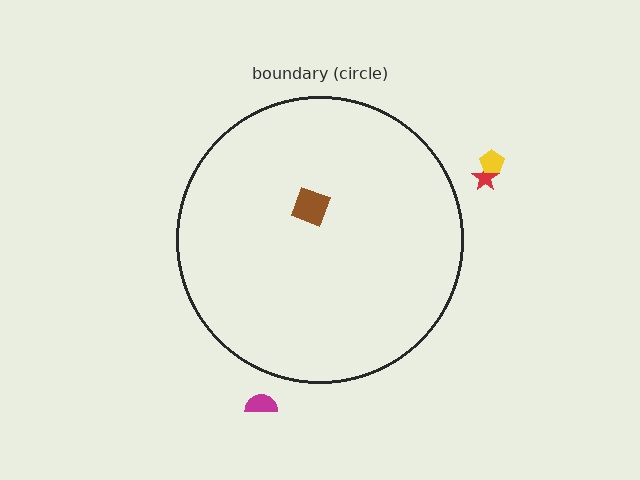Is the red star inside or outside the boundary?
Outside.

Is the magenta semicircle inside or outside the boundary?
Outside.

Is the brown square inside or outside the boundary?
Inside.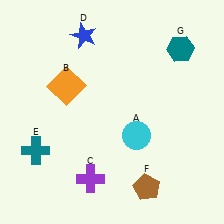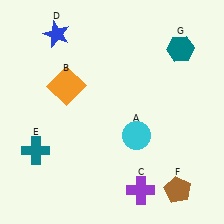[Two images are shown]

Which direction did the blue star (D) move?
The blue star (D) moved left.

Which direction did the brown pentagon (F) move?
The brown pentagon (F) moved right.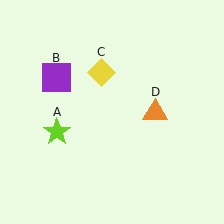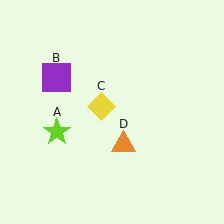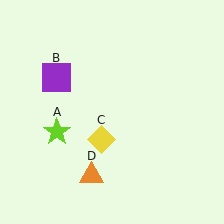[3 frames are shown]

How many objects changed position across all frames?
2 objects changed position: yellow diamond (object C), orange triangle (object D).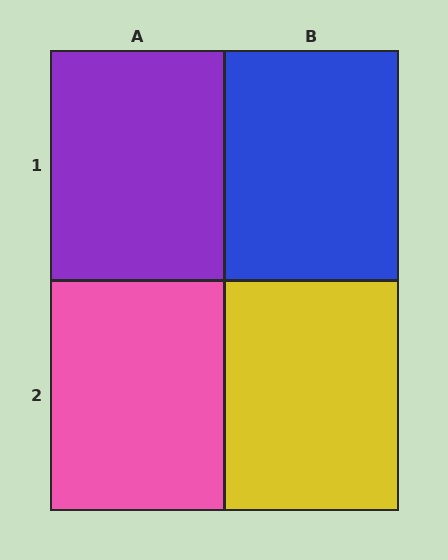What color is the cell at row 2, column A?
Pink.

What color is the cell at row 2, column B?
Yellow.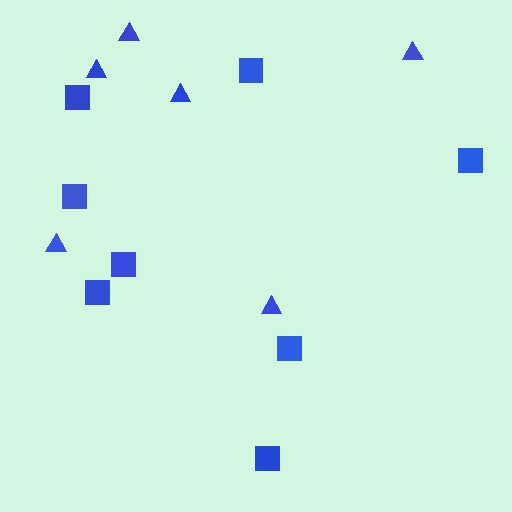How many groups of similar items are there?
There are 2 groups: one group of triangles (6) and one group of squares (8).